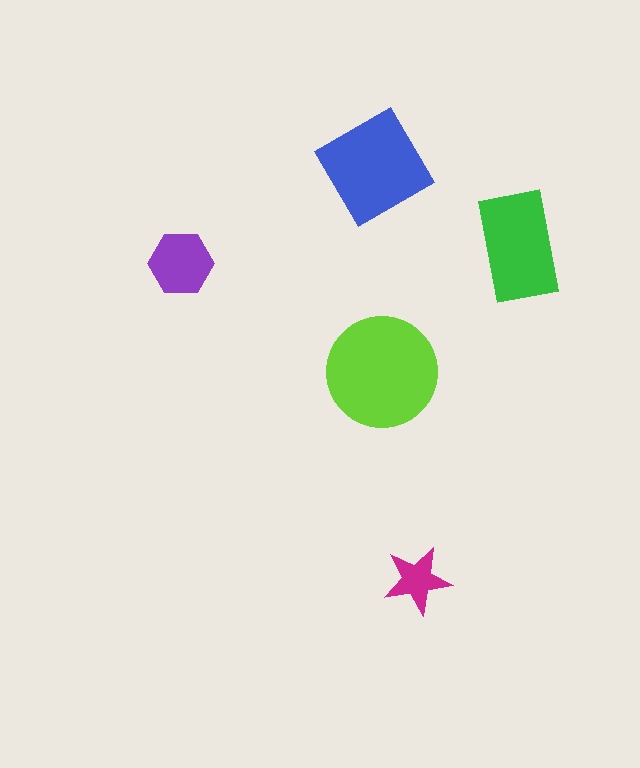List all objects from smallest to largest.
The magenta star, the purple hexagon, the green rectangle, the blue diamond, the lime circle.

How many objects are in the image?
There are 5 objects in the image.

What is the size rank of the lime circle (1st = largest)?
1st.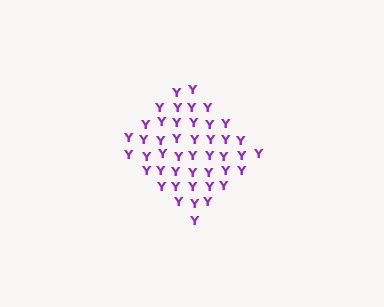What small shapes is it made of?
It is made of small letter Y's.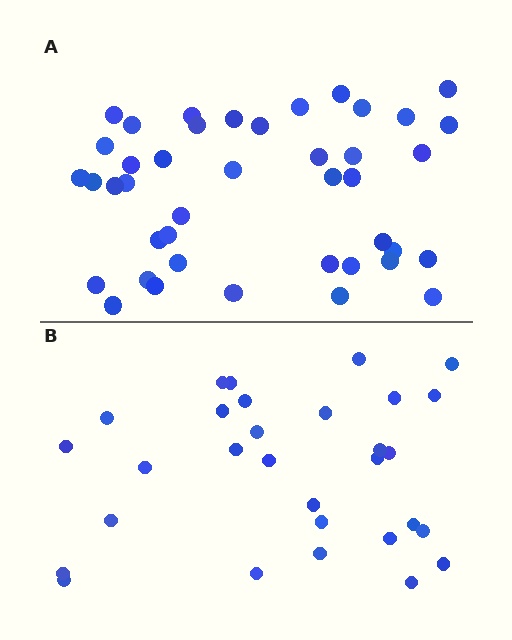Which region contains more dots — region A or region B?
Region A (the top region) has more dots.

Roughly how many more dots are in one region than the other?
Region A has roughly 12 or so more dots than region B.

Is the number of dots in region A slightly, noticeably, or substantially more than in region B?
Region A has noticeably more, but not dramatically so. The ratio is roughly 1.4 to 1.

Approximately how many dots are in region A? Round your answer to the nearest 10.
About 40 dots. (The exact count is 42, which rounds to 40.)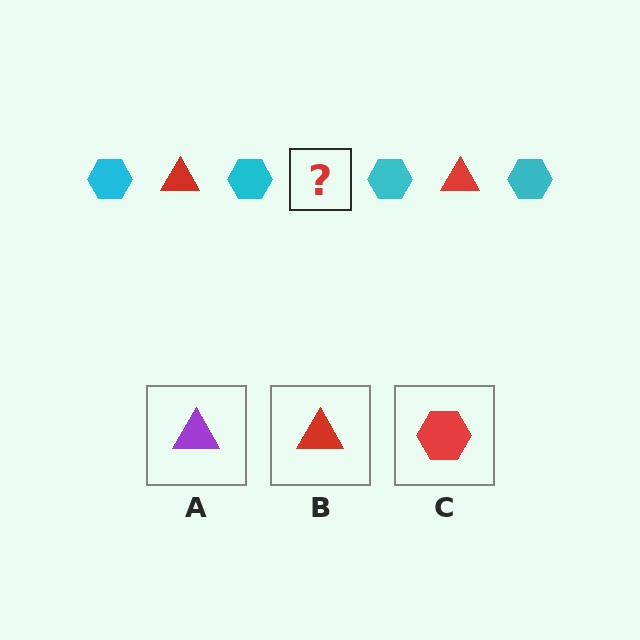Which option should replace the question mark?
Option B.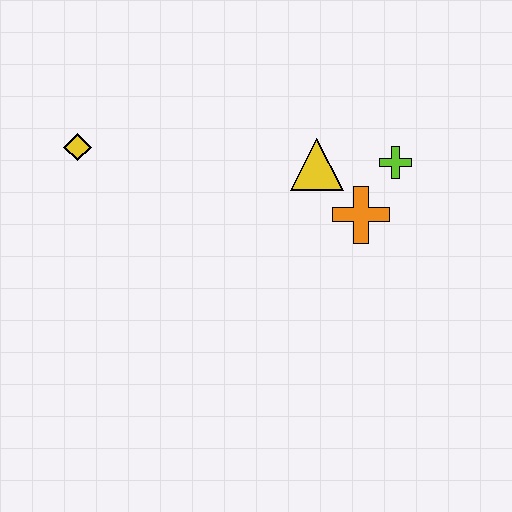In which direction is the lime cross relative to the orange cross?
The lime cross is above the orange cross.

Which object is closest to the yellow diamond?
The yellow triangle is closest to the yellow diamond.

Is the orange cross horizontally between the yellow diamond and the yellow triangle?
No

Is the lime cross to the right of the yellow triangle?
Yes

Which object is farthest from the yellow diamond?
The lime cross is farthest from the yellow diamond.